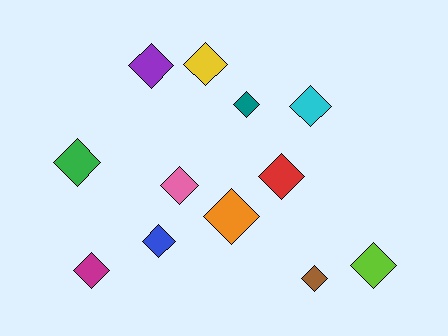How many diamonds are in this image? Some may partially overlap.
There are 12 diamonds.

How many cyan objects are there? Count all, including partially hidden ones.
There is 1 cyan object.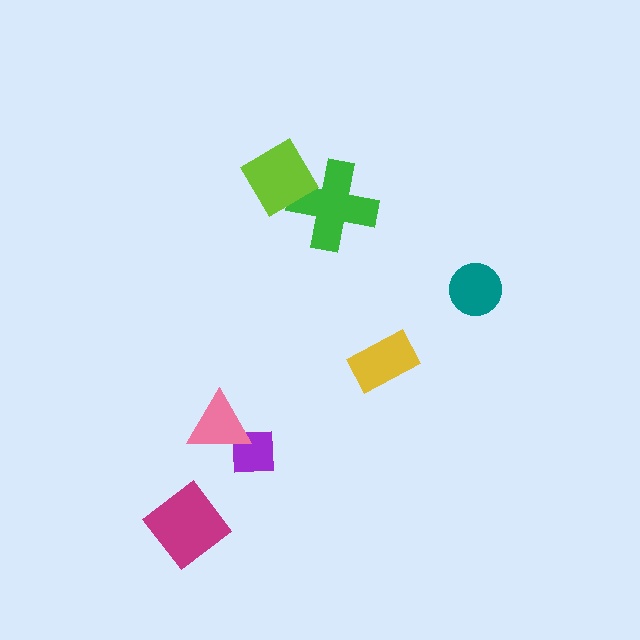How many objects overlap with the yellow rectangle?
0 objects overlap with the yellow rectangle.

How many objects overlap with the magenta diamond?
0 objects overlap with the magenta diamond.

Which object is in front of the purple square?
The pink triangle is in front of the purple square.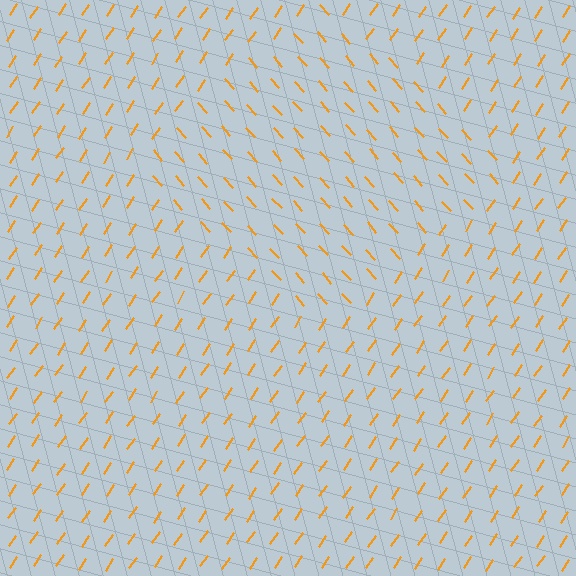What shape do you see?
I see a diamond.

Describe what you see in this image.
The image is filled with small orange line segments. A diamond region in the image has lines oriented differently from the surrounding lines, creating a visible texture boundary.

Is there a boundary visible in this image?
Yes, there is a texture boundary formed by a change in line orientation.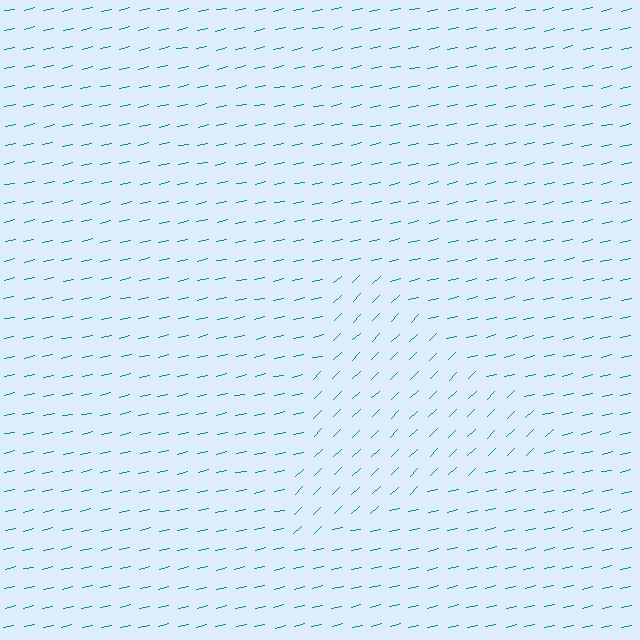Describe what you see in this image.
The image is filled with small teal line segments. A triangle region in the image has lines oriented differently from the surrounding lines, creating a visible texture boundary.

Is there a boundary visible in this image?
Yes, there is a texture boundary formed by a change in line orientation.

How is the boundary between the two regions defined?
The boundary is defined purely by a change in line orientation (approximately 32 degrees difference). All lines are the same color and thickness.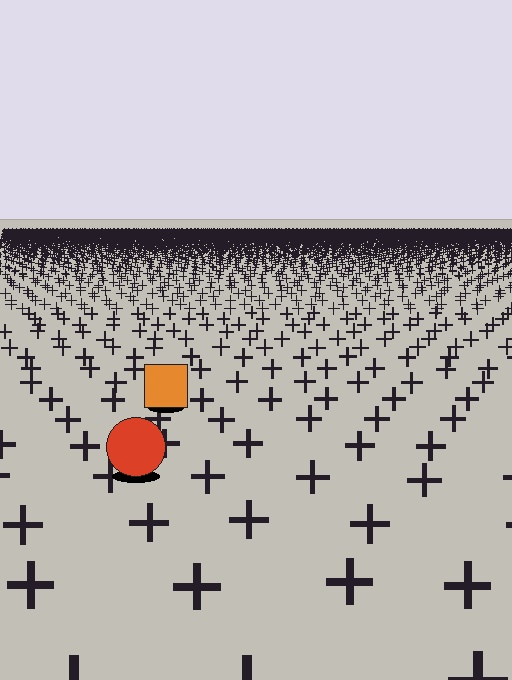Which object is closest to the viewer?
The red circle is closest. The texture marks near it are larger and more spread out.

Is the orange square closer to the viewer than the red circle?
No. The red circle is closer — you can tell from the texture gradient: the ground texture is coarser near it.